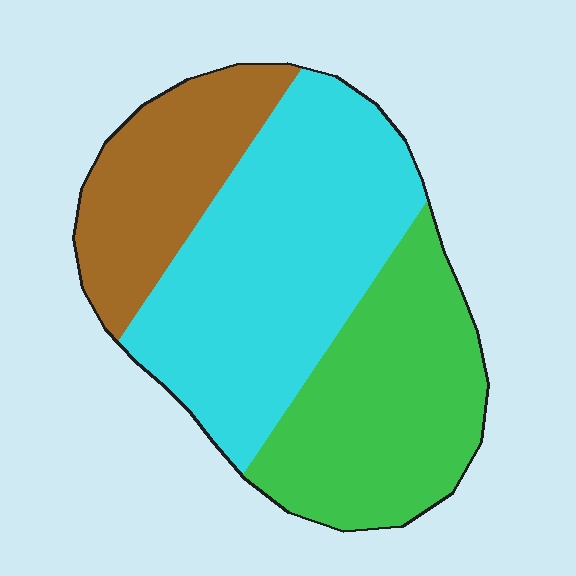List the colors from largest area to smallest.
From largest to smallest: cyan, green, brown.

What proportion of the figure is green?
Green takes up about one third (1/3) of the figure.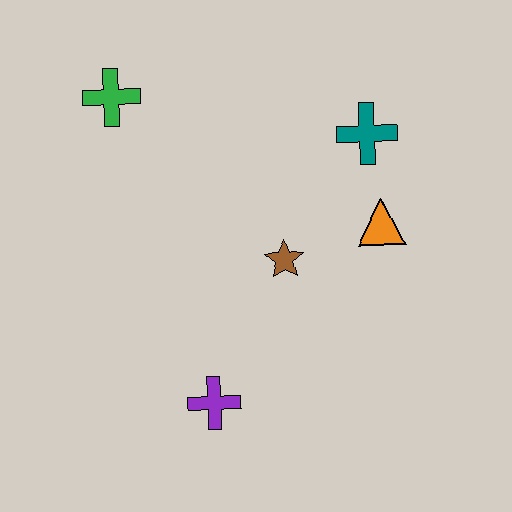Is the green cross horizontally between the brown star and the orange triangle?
No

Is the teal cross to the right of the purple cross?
Yes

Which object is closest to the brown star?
The orange triangle is closest to the brown star.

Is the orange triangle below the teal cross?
Yes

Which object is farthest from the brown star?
The green cross is farthest from the brown star.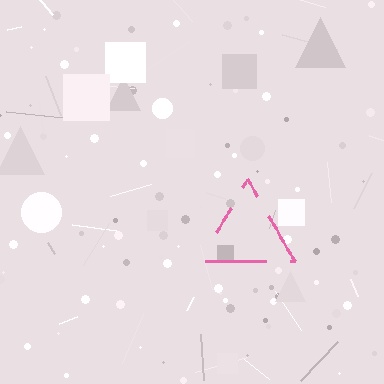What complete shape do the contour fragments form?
The contour fragments form a triangle.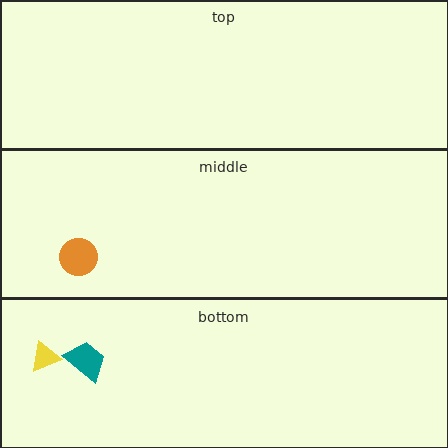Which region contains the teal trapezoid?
The bottom region.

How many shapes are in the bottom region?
2.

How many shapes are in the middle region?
1.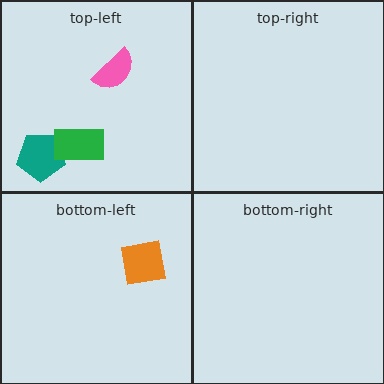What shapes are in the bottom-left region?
The orange square.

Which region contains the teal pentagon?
The top-left region.